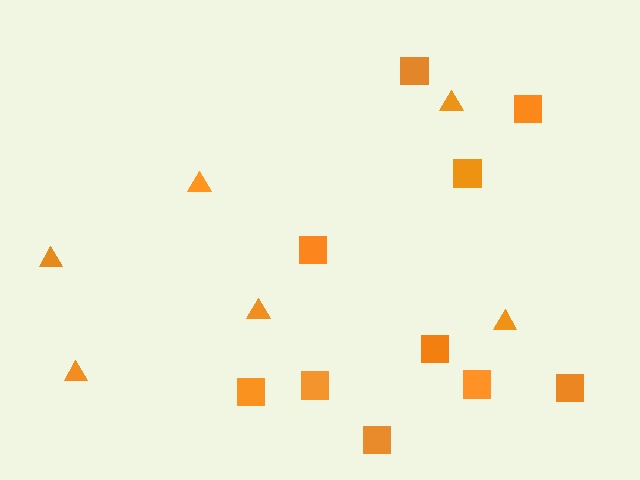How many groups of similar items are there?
There are 2 groups: one group of triangles (6) and one group of squares (10).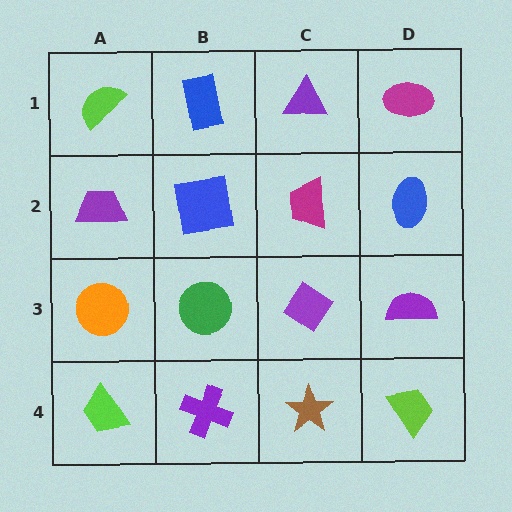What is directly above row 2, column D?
A magenta ellipse.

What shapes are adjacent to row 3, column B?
A blue square (row 2, column B), a purple cross (row 4, column B), an orange circle (row 3, column A), a purple diamond (row 3, column C).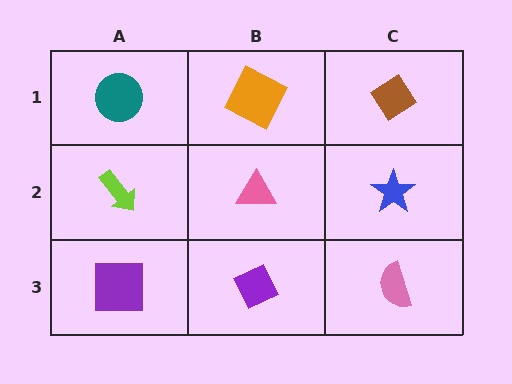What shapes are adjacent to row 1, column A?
A lime arrow (row 2, column A), an orange square (row 1, column B).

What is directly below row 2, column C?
A pink semicircle.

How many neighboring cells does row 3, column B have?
3.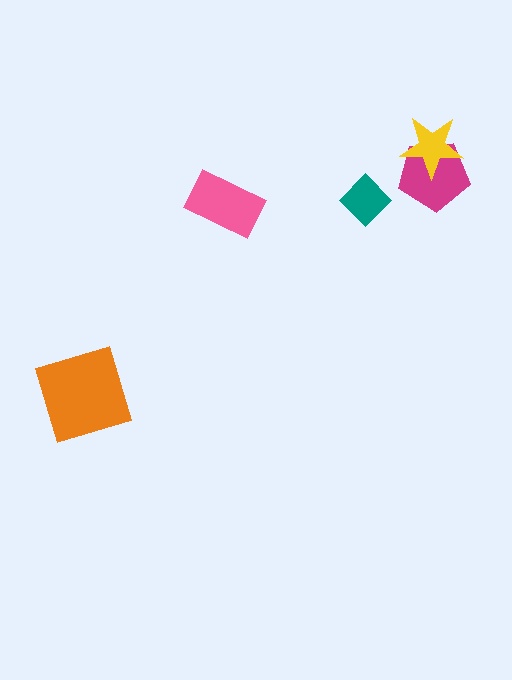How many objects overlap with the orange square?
0 objects overlap with the orange square.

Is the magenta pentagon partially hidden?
Yes, it is partially covered by another shape.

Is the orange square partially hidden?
No, no other shape covers it.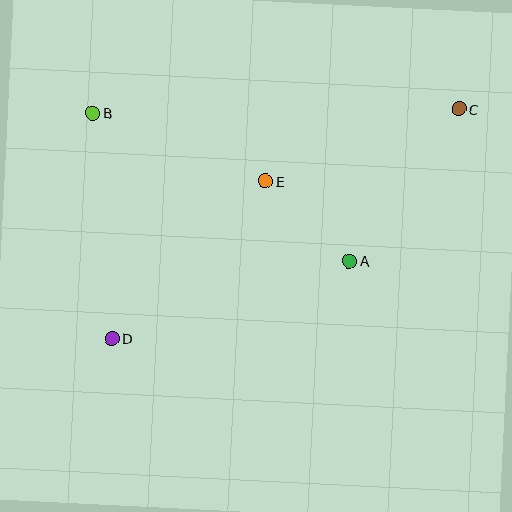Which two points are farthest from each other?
Points C and D are farthest from each other.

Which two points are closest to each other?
Points A and E are closest to each other.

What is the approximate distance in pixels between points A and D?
The distance between A and D is approximately 250 pixels.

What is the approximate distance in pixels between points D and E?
The distance between D and E is approximately 220 pixels.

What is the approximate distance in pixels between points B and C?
The distance between B and C is approximately 366 pixels.